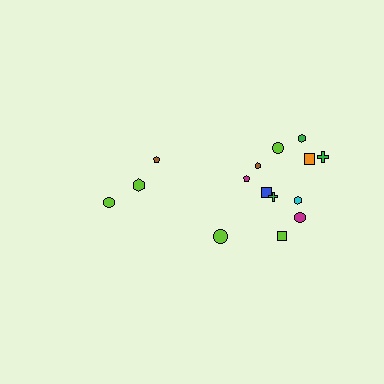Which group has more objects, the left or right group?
The right group.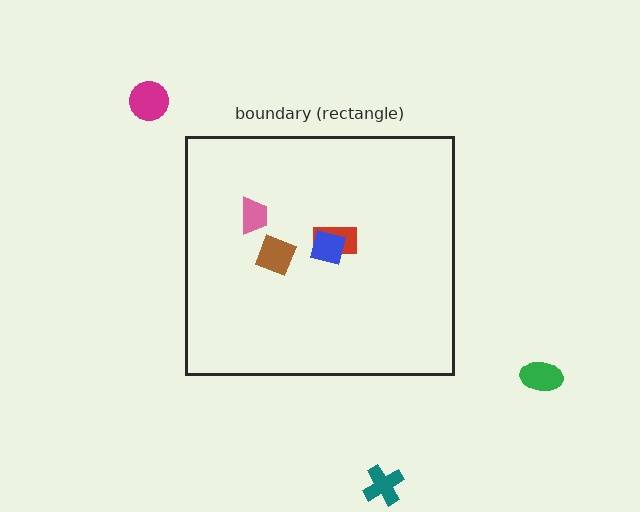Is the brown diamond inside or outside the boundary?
Inside.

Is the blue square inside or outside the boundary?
Inside.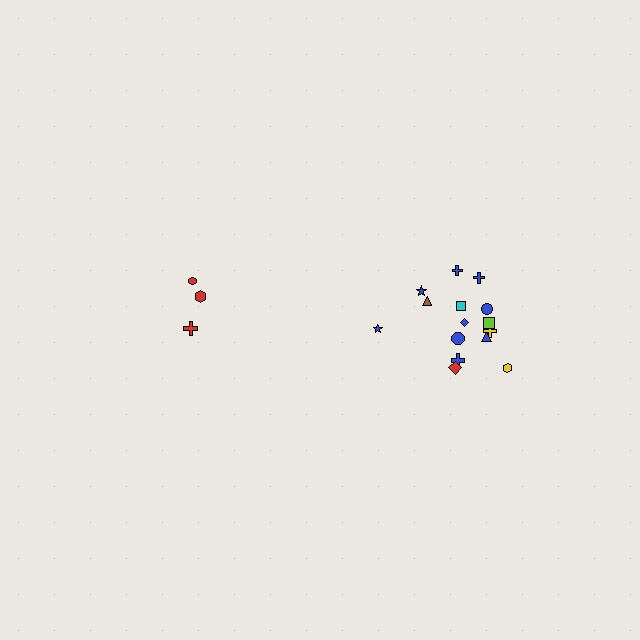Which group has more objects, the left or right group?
The right group.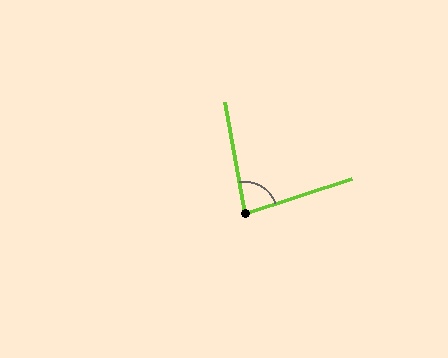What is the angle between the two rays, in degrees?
Approximately 82 degrees.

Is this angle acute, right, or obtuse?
It is acute.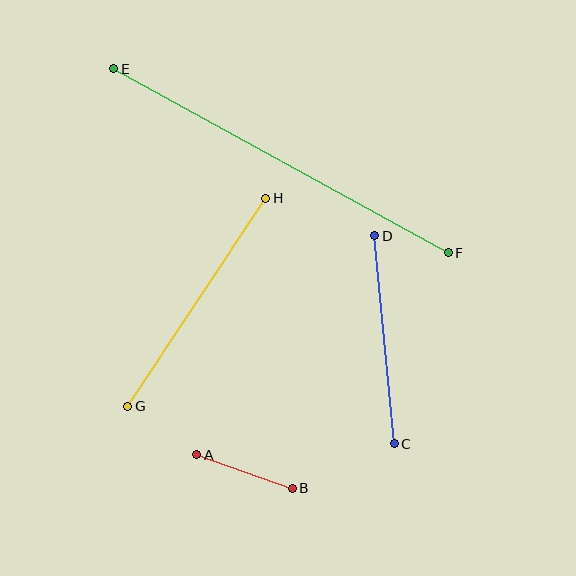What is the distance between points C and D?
The distance is approximately 209 pixels.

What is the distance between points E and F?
The distance is approximately 382 pixels.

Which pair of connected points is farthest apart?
Points E and F are farthest apart.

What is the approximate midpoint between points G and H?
The midpoint is at approximately (197, 302) pixels.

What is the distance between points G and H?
The distance is approximately 250 pixels.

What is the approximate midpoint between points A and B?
The midpoint is at approximately (244, 472) pixels.